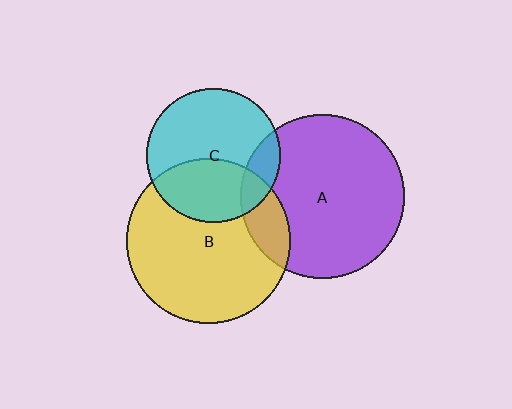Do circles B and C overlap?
Yes.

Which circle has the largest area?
Circle B (yellow).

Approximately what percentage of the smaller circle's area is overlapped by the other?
Approximately 40%.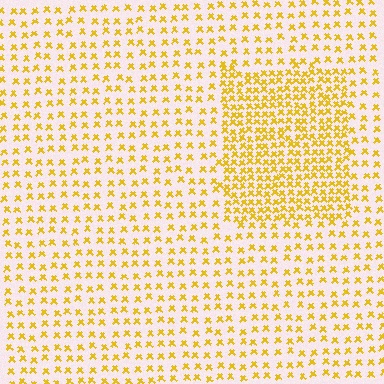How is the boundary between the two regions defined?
The boundary is defined by a change in element density (approximately 2.1x ratio). All elements are the same color, size, and shape.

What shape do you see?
I see a rectangle.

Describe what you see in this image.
The image contains small yellow elements arranged at two different densities. A rectangle-shaped region is visible where the elements are more densely packed than the surrounding area.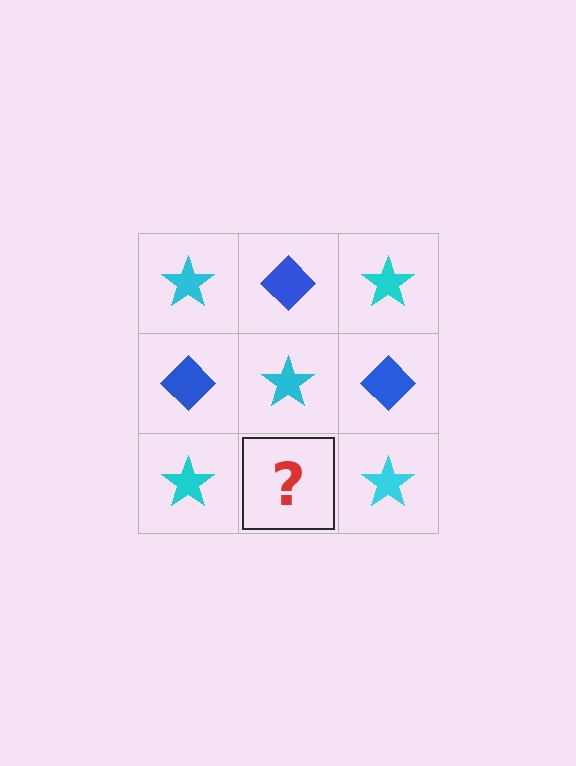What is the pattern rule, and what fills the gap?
The rule is that it alternates cyan star and blue diamond in a checkerboard pattern. The gap should be filled with a blue diamond.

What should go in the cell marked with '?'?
The missing cell should contain a blue diamond.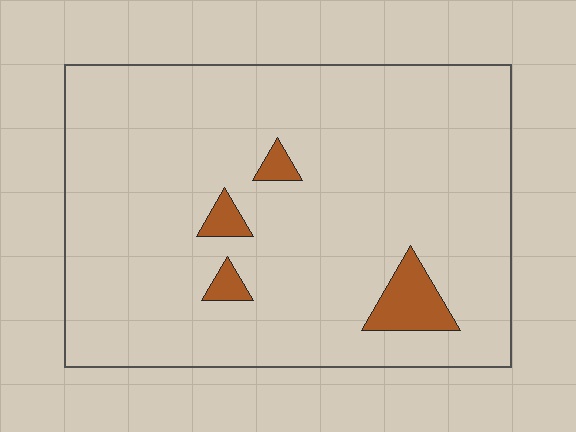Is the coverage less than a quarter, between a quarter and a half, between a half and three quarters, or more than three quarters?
Less than a quarter.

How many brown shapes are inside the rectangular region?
4.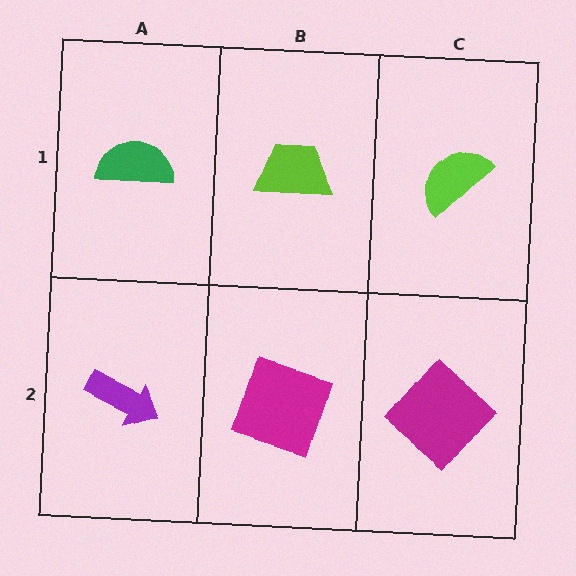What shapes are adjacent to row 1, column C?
A magenta diamond (row 2, column C), a lime trapezoid (row 1, column B).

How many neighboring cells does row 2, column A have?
2.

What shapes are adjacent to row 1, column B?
A magenta square (row 2, column B), a green semicircle (row 1, column A), a lime semicircle (row 1, column C).